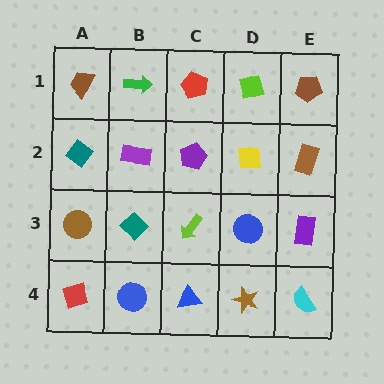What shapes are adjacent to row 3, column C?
A purple pentagon (row 2, column C), a blue triangle (row 4, column C), a teal diamond (row 3, column B), a blue circle (row 3, column D).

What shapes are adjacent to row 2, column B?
A green arrow (row 1, column B), a teal diamond (row 3, column B), a teal diamond (row 2, column A), a purple pentagon (row 2, column C).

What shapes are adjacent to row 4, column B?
A teal diamond (row 3, column B), a red diamond (row 4, column A), a blue triangle (row 4, column C).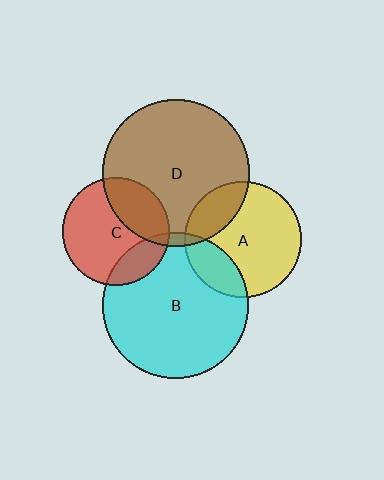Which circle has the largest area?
Circle D (brown).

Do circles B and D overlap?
Yes.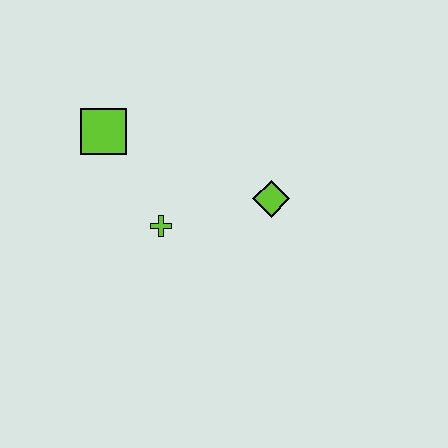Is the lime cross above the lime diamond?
No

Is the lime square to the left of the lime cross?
Yes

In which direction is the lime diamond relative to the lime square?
The lime diamond is to the right of the lime square.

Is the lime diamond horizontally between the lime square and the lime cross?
No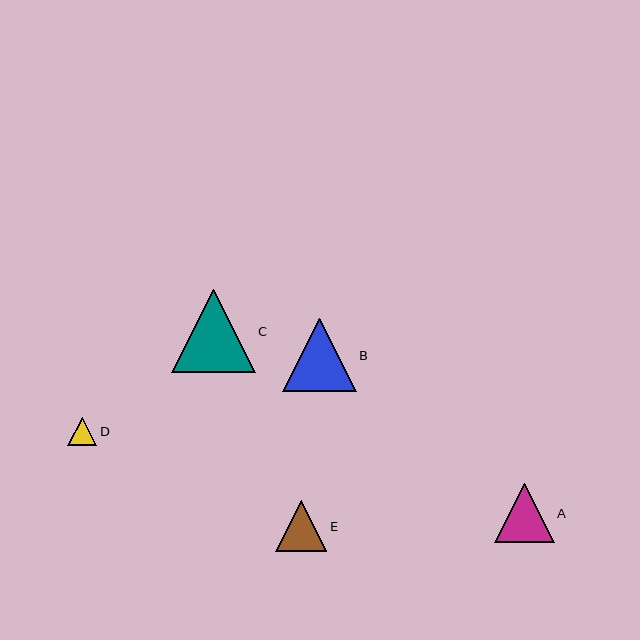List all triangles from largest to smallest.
From largest to smallest: C, B, A, E, D.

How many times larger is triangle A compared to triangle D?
Triangle A is approximately 2.1 times the size of triangle D.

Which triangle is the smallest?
Triangle D is the smallest with a size of approximately 29 pixels.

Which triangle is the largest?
Triangle C is the largest with a size of approximately 83 pixels.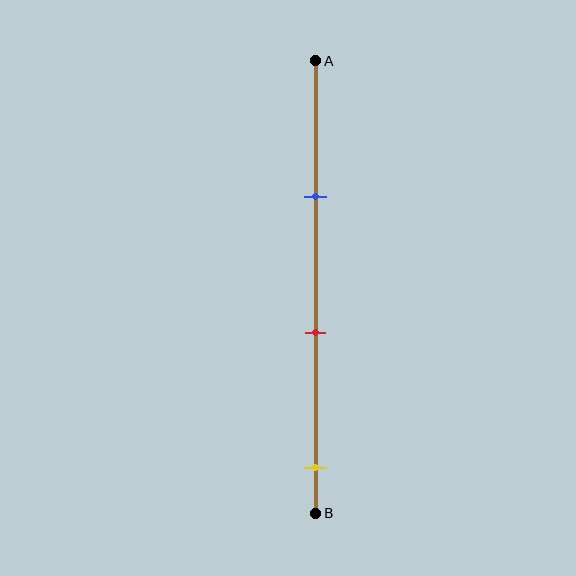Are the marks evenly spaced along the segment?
Yes, the marks are approximately evenly spaced.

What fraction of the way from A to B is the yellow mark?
The yellow mark is approximately 90% (0.9) of the way from A to B.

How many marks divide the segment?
There are 3 marks dividing the segment.